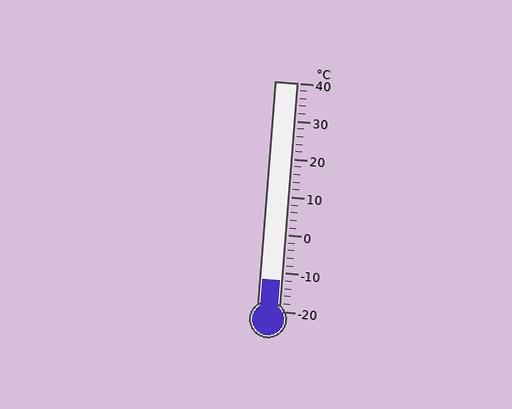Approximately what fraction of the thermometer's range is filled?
The thermometer is filled to approximately 15% of its range.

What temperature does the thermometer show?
The thermometer shows approximately -12°C.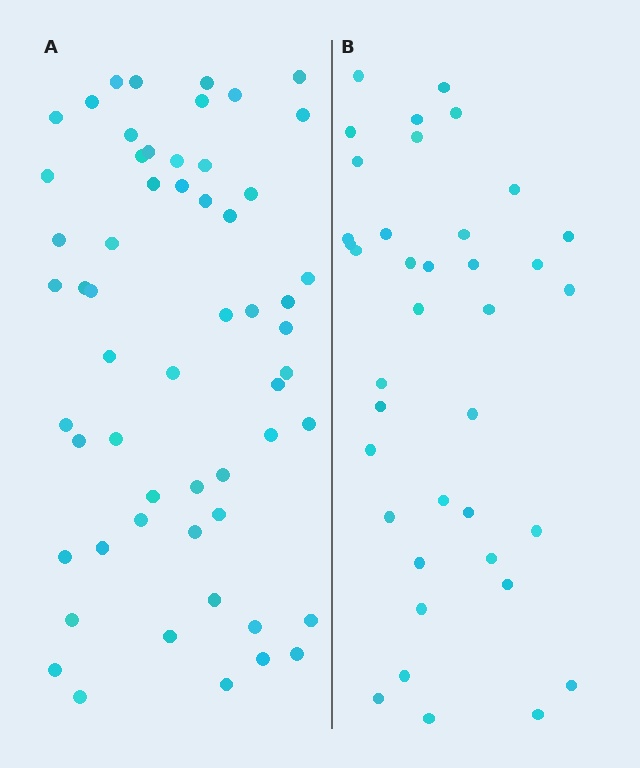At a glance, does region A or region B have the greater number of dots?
Region A (the left region) has more dots.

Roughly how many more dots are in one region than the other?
Region A has approximately 20 more dots than region B.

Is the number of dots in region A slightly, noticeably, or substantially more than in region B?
Region A has substantially more. The ratio is roughly 1.5 to 1.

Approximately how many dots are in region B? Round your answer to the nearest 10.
About 40 dots. (The exact count is 38, which rounds to 40.)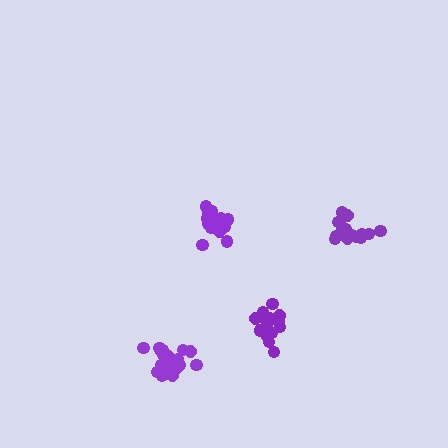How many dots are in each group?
Group 1: 16 dots, Group 2: 21 dots, Group 3: 21 dots, Group 4: 15 dots (73 total).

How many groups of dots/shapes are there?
There are 4 groups.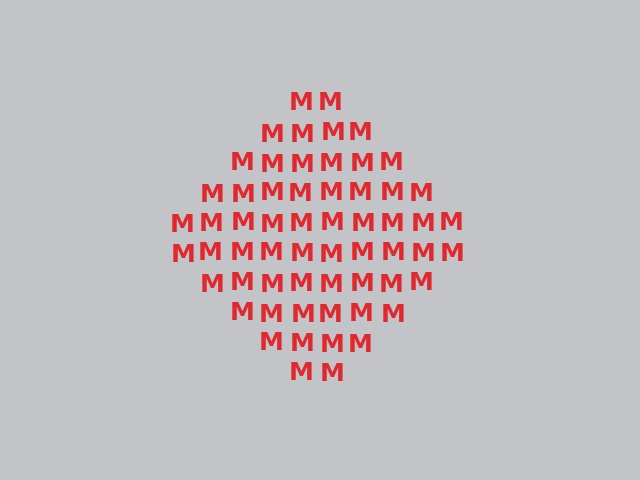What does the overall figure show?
The overall figure shows a diamond.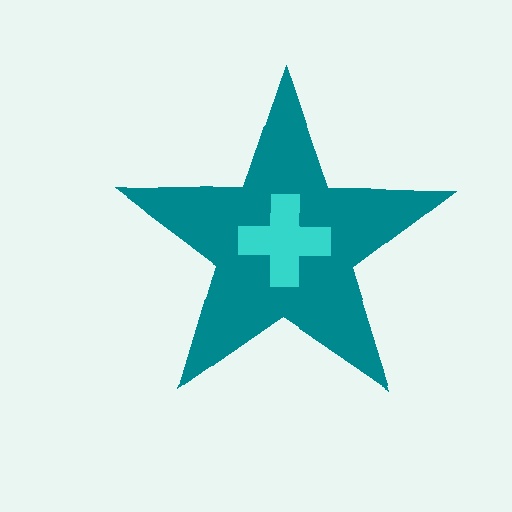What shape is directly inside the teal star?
The cyan cross.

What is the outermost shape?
The teal star.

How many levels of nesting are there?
2.